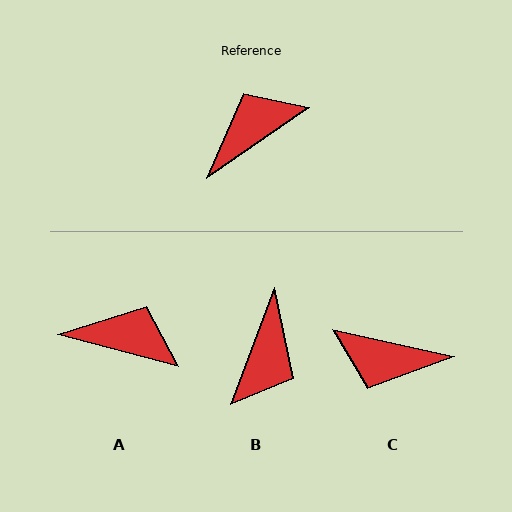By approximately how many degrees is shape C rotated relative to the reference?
Approximately 133 degrees counter-clockwise.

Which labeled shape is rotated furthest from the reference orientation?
B, about 145 degrees away.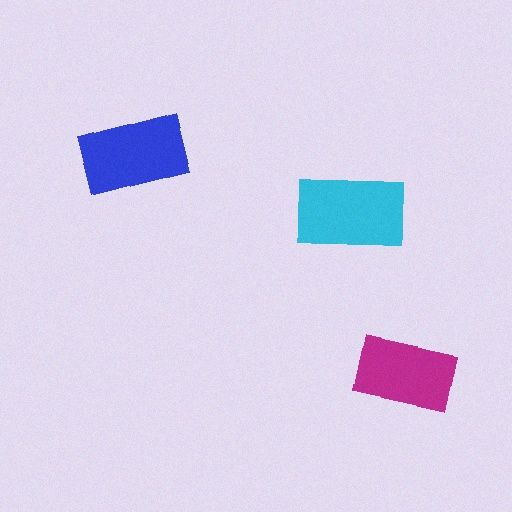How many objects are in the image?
There are 3 objects in the image.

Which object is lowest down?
The magenta rectangle is bottommost.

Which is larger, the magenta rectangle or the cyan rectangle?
The cyan one.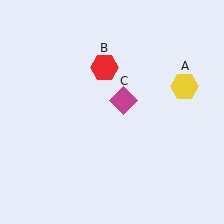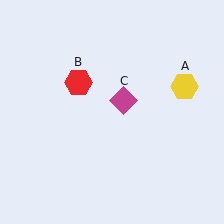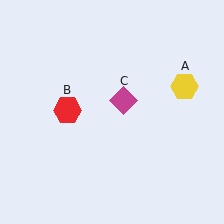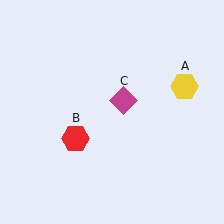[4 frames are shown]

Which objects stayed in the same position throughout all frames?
Yellow hexagon (object A) and magenta diamond (object C) remained stationary.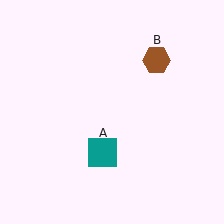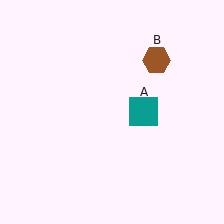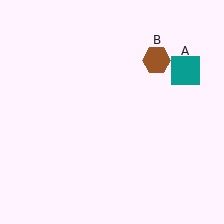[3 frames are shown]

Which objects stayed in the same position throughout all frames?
Brown hexagon (object B) remained stationary.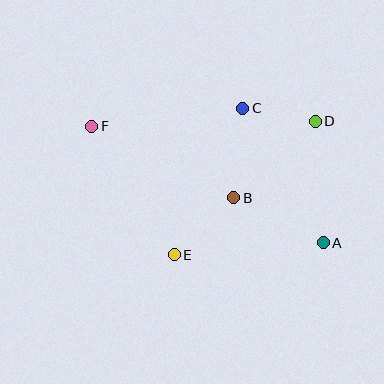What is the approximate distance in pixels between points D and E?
The distance between D and E is approximately 194 pixels.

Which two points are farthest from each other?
Points A and F are farthest from each other.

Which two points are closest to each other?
Points C and D are closest to each other.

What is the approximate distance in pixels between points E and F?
The distance between E and F is approximately 153 pixels.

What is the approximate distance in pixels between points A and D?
The distance between A and D is approximately 122 pixels.